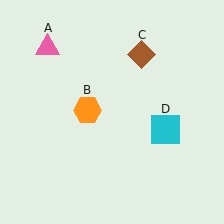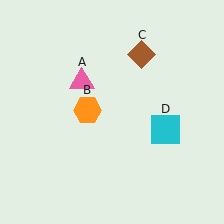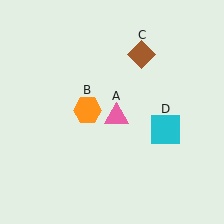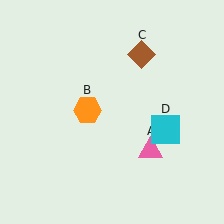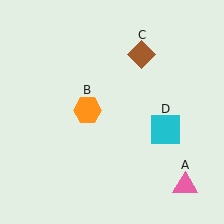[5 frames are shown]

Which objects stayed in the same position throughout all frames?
Orange hexagon (object B) and brown diamond (object C) and cyan square (object D) remained stationary.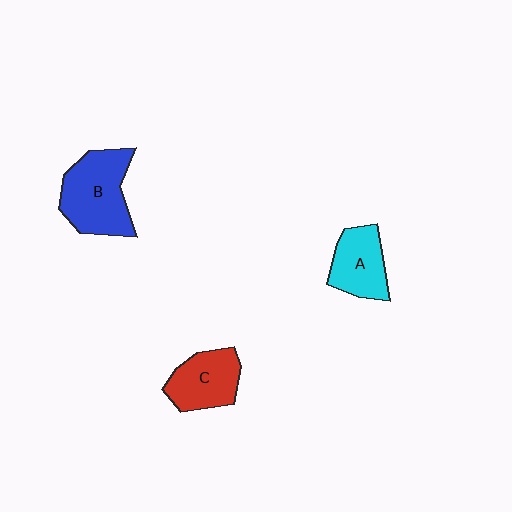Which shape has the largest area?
Shape B (blue).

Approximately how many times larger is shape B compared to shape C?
Approximately 1.4 times.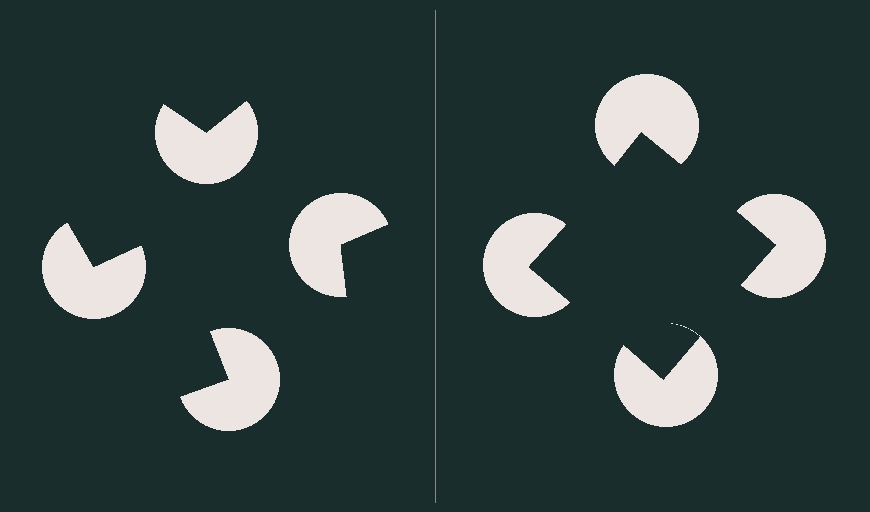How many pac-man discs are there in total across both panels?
8 — 4 on each side.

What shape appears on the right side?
An illusory square.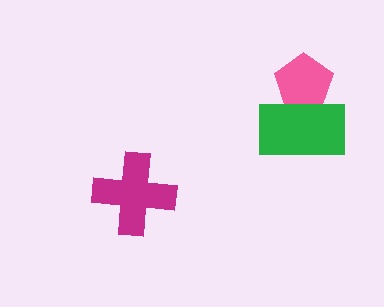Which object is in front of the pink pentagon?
The green rectangle is in front of the pink pentagon.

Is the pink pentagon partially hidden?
Yes, it is partially covered by another shape.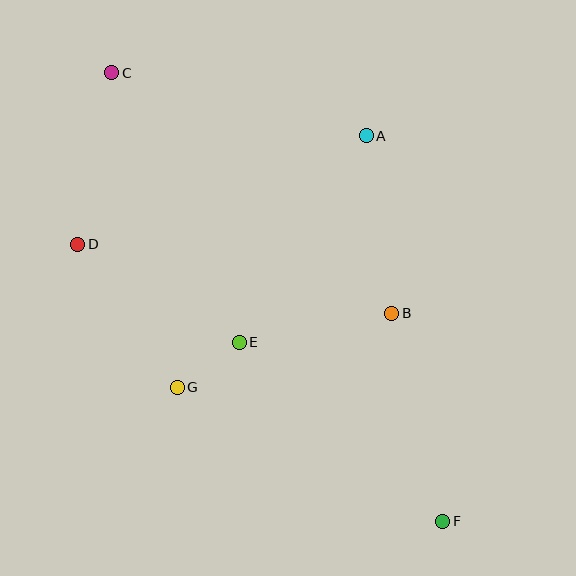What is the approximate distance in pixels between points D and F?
The distance between D and F is approximately 458 pixels.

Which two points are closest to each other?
Points E and G are closest to each other.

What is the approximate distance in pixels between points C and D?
The distance between C and D is approximately 175 pixels.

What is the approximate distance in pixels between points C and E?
The distance between C and E is approximately 298 pixels.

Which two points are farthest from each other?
Points C and F are farthest from each other.